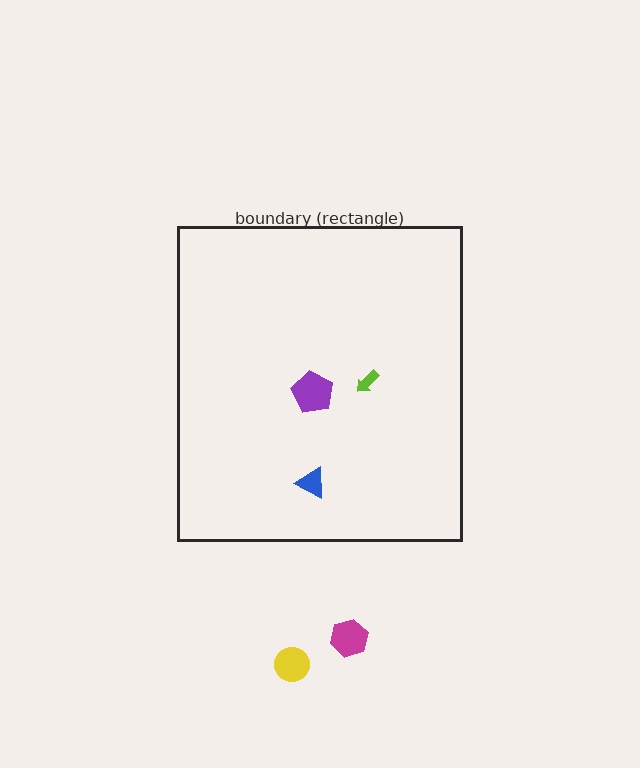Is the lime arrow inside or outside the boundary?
Inside.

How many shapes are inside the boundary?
3 inside, 2 outside.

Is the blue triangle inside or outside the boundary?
Inside.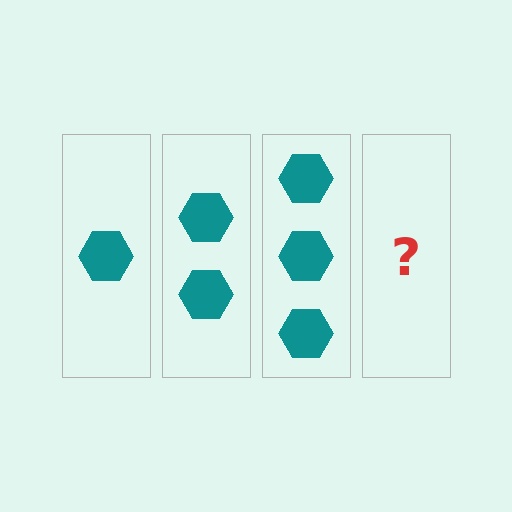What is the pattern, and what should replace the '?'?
The pattern is that each step adds one more hexagon. The '?' should be 4 hexagons.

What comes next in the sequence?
The next element should be 4 hexagons.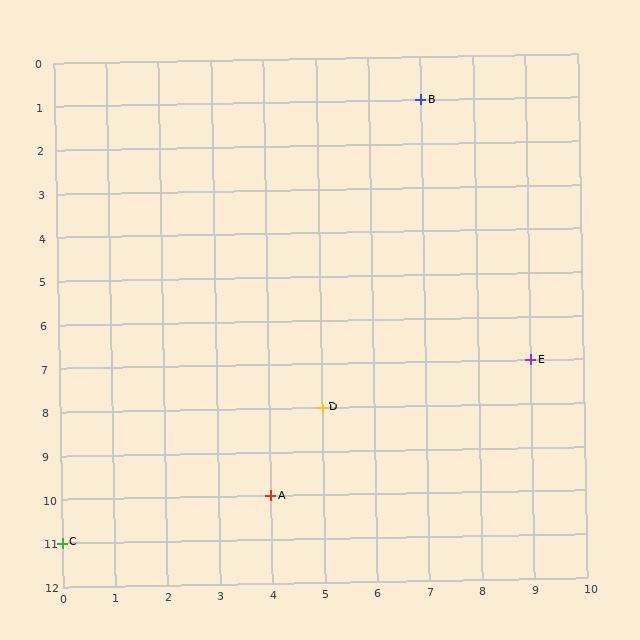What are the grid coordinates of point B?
Point B is at grid coordinates (7, 1).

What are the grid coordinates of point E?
Point E is at grid coordinates (9, 7).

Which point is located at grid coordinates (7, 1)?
Point B is at (7, 1).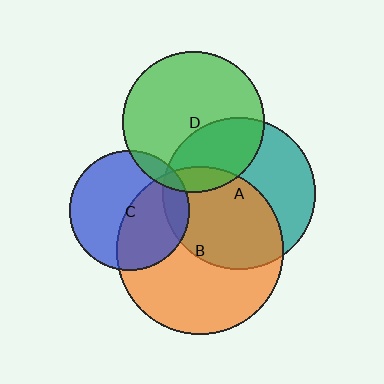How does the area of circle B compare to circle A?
Approximately 1.2 times.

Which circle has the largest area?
Circle B (orange).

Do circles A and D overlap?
Yes.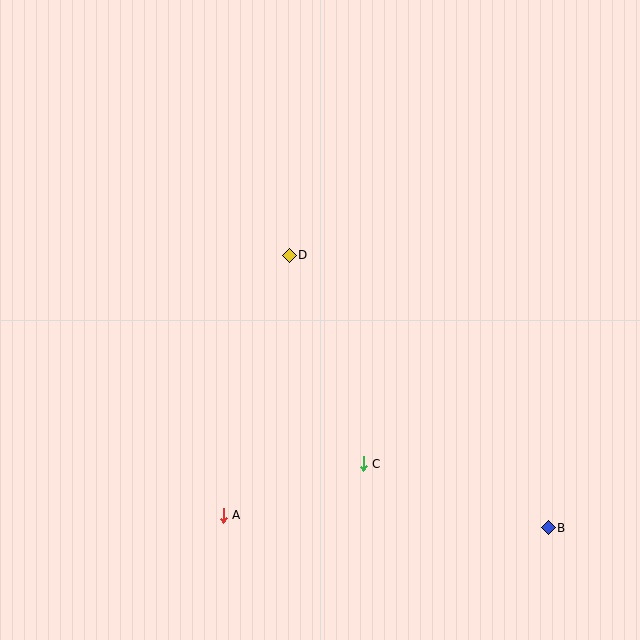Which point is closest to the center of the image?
Point D at (289, 255) is closest to the center.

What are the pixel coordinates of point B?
Point B is at (548, 528).